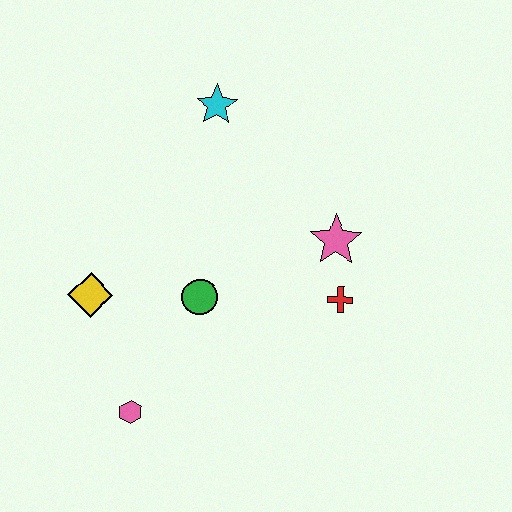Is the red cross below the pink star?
Yes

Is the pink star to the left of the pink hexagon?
No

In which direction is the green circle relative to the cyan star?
The green circle is below the cyan star.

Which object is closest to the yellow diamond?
The green circle is closest to the yellow diamond.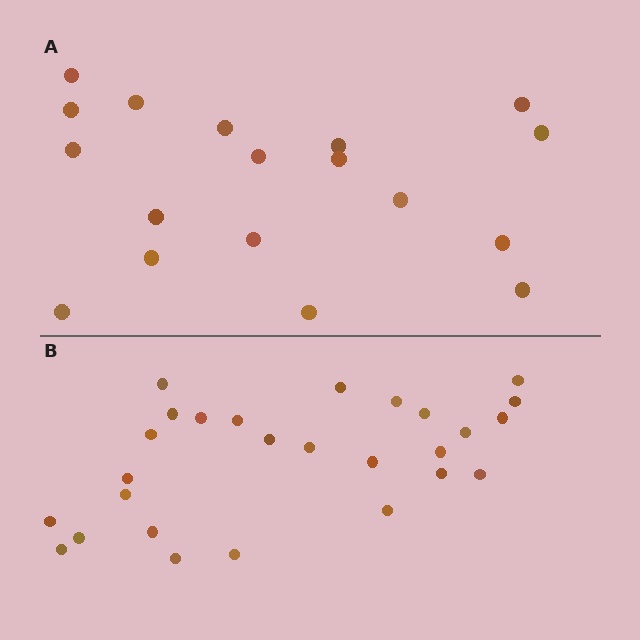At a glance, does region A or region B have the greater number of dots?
Region B (the bottom region) has more dots.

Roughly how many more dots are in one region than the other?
Region B has roughly 8 or so more dots than region A.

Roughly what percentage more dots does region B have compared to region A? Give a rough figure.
About 50% more.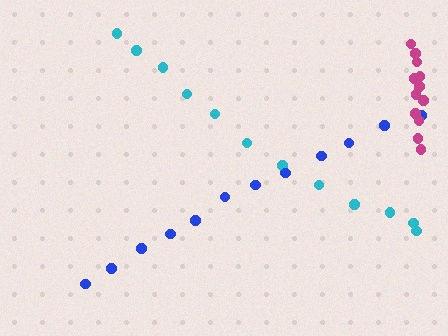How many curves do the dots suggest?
There are 3 distinct paths.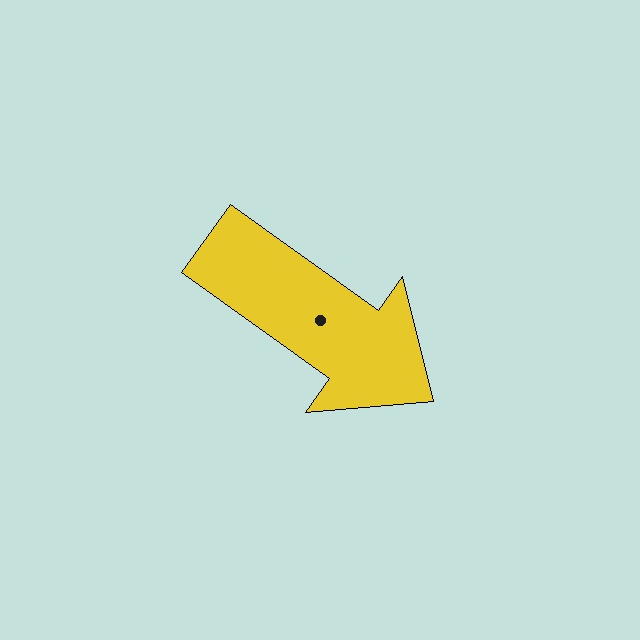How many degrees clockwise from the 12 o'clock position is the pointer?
Approximately 126 degrees.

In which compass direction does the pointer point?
Southeast.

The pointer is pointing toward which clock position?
Roughly 4 o'clock.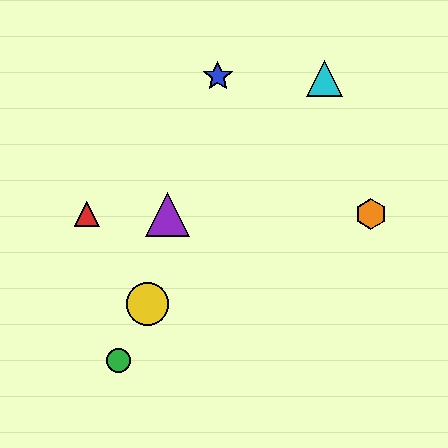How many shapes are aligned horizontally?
3 shapes (the red triangle, the purple triangle, the orange hexagon) are aligned horizontally.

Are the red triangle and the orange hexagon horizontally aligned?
Yes, both are at y≈214.